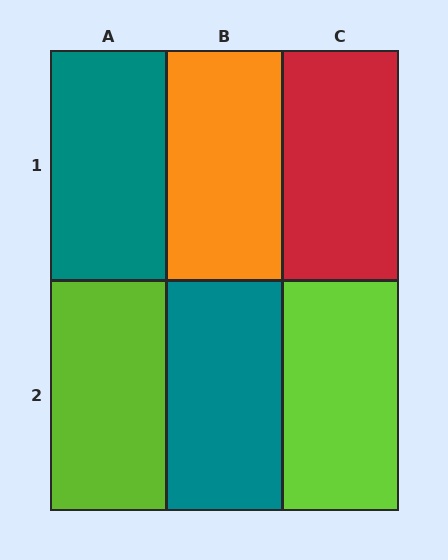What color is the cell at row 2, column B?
Teal.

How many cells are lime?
2 cells are lime.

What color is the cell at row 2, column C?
Lime.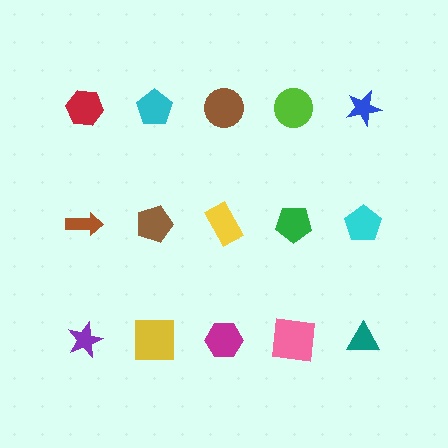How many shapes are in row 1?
5 shapes.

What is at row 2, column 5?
A cyan pentagon.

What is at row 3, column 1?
A purple star.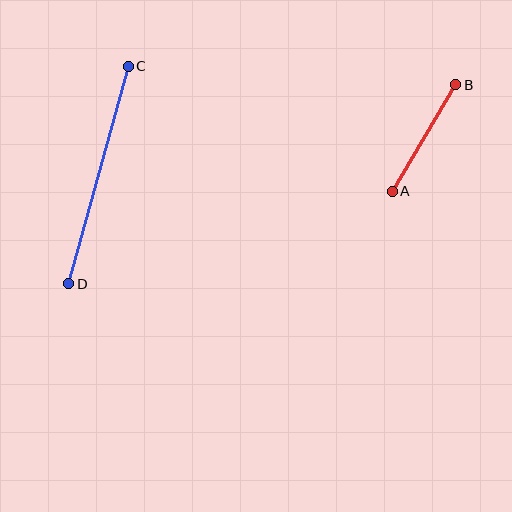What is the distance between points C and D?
The distance is approximately 225 pixels.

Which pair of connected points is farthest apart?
Points C and D are farthest apart.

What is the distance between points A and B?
The distance is approximately 124 pixels.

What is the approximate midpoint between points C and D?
The midpoint is at approximately (99, 175) pixels.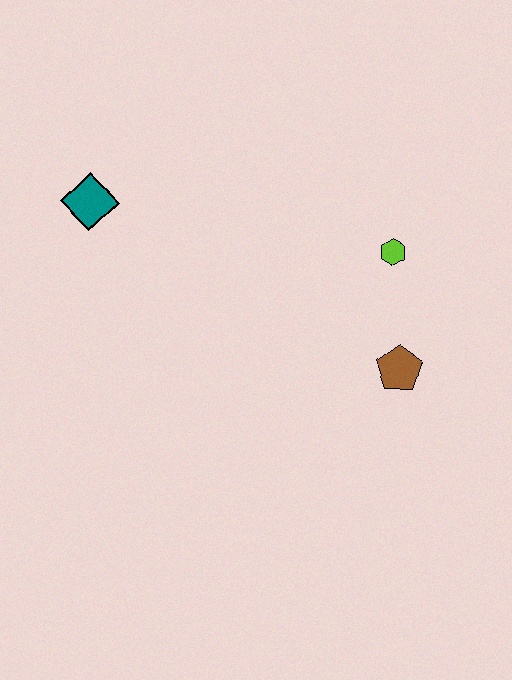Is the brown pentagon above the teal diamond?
No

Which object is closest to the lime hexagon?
The brown pentagon is closest to the lime hexagon.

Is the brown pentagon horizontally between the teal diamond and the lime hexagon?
No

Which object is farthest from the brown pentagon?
The teal diamond is farthest from the brown pentagon.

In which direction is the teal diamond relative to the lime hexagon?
The teal diamond is to the left of the lime hexagon.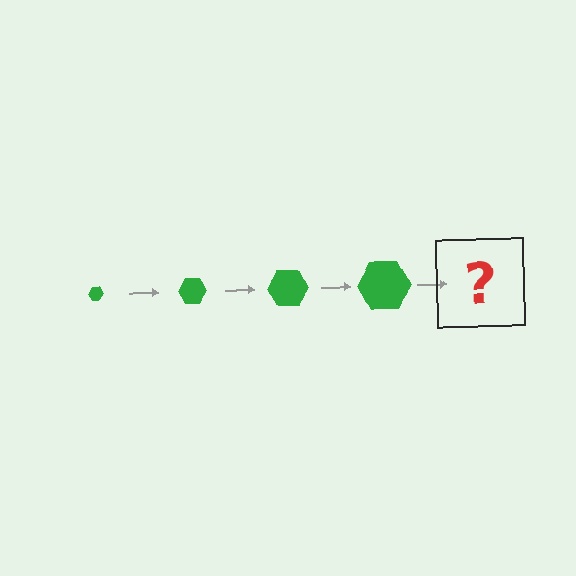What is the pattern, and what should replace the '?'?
The pattern is that the hexagon gets progressively larger each step. The '?' should be a green hexagon, larger than the previous one.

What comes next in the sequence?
The next element should be a green hexagon, larger than the previous one.